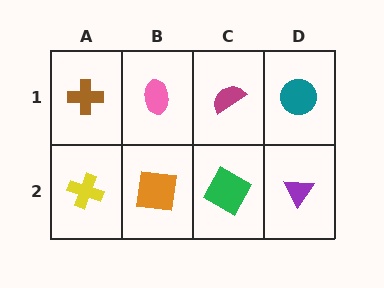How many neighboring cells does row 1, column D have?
2.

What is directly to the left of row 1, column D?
A magenta semicircle.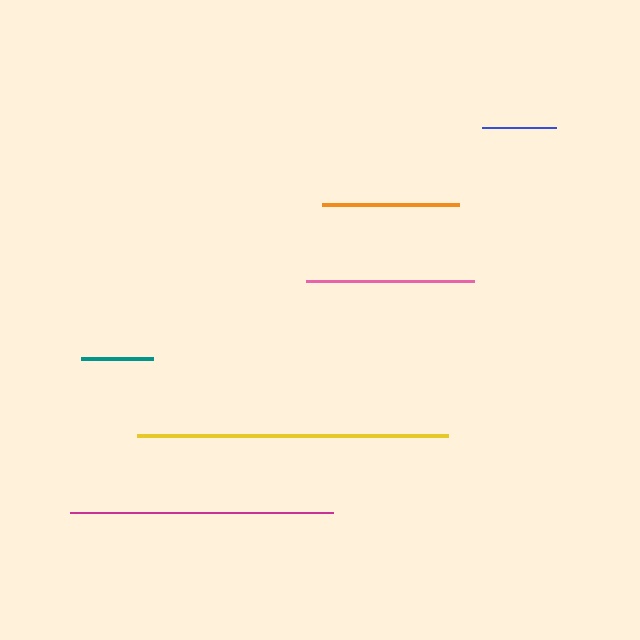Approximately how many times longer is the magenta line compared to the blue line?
The magenta line is approximately 3.5 times the length of the blue line.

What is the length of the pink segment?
The pink segment is approximately 168 pixels long.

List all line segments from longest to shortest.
From longest to shortest: yellow, magenta, pink, orange, blue, teal.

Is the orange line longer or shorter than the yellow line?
The yellow line is longer than the orange line.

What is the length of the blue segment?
The blue segment is approximately 74 pixels long.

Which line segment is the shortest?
The teal line is the shortest at approximately 72 pixels.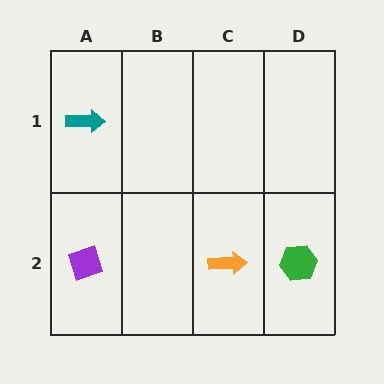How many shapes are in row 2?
3 shapes.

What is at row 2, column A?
A purple diamond.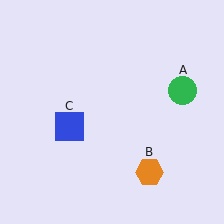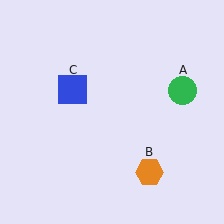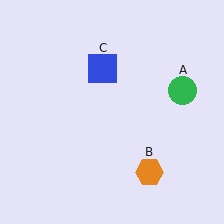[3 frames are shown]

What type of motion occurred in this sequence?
The blue square (object C) rotated clockwise around the center of the scene.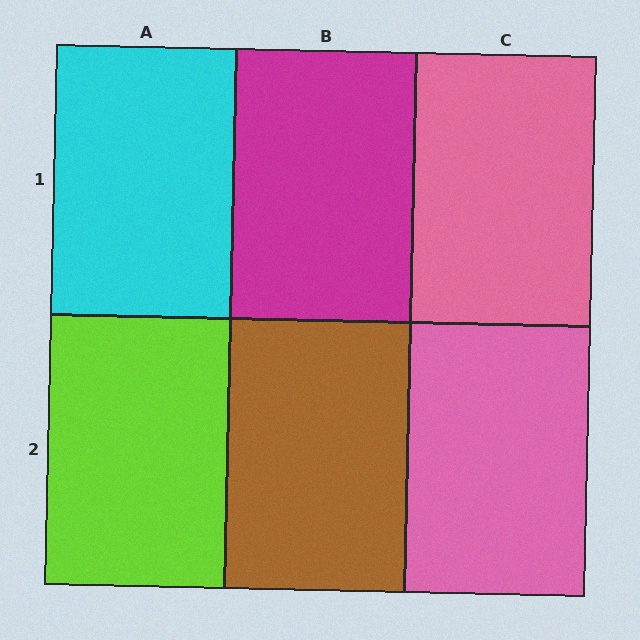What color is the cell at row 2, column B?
Brown.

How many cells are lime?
1 cell is lime.